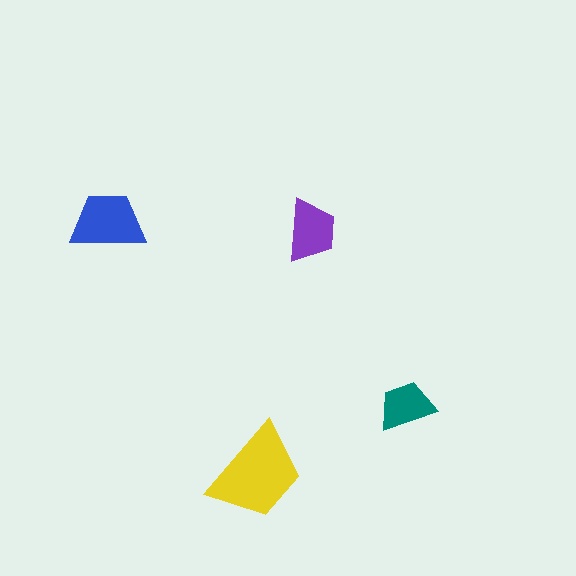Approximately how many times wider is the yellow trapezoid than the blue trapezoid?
About 1.5 times wider.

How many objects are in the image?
There are 4 objects in the image.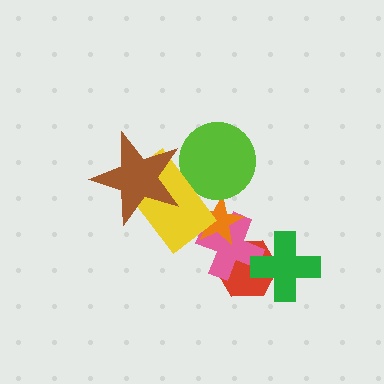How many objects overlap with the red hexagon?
2 objects overlap with the red hexagon.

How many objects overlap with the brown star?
1 object overlaps with the brown star.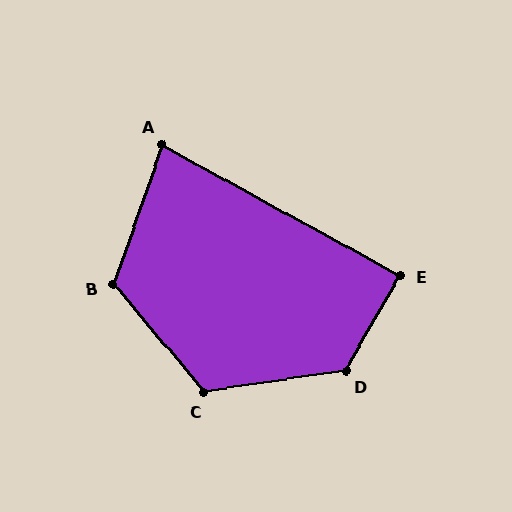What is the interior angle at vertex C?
Approximately 122 degrees (obtuse).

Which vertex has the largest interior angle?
D, at approximately 128 degrees.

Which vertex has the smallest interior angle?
A, at approximately 81 degrees.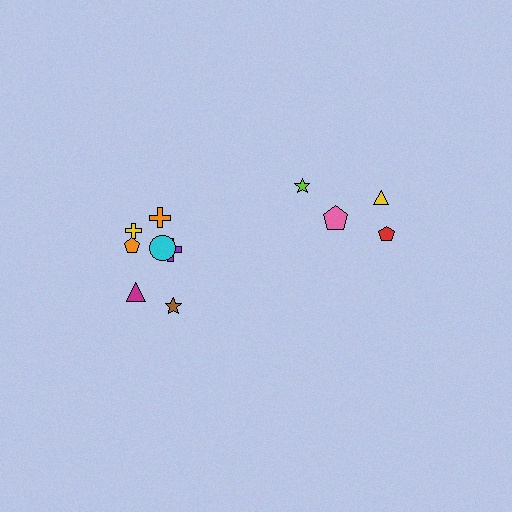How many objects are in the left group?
There are 7 objects.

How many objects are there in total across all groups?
There are 11 objects.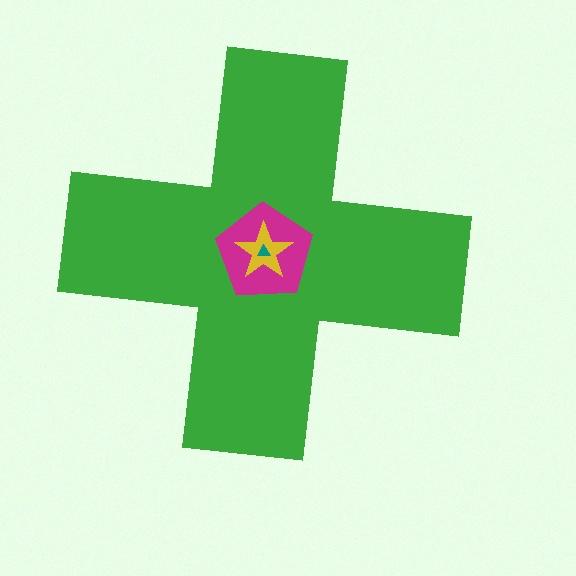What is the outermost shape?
The green cross.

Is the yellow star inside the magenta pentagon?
Yes.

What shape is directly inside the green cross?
The magenta pentagon.